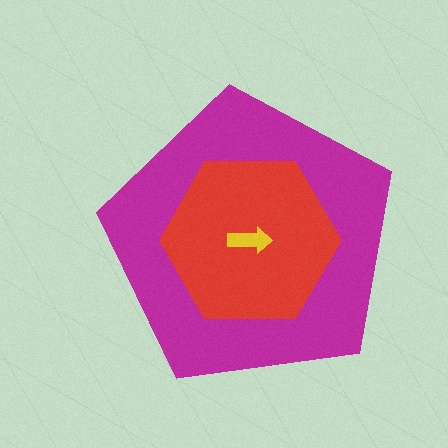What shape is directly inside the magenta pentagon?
The red hexagon.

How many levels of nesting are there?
3.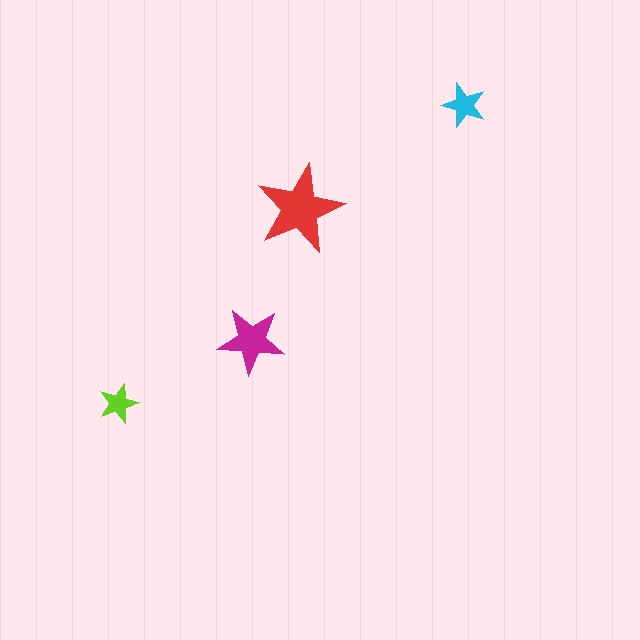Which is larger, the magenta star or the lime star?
The magenta one.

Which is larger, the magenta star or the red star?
The red one.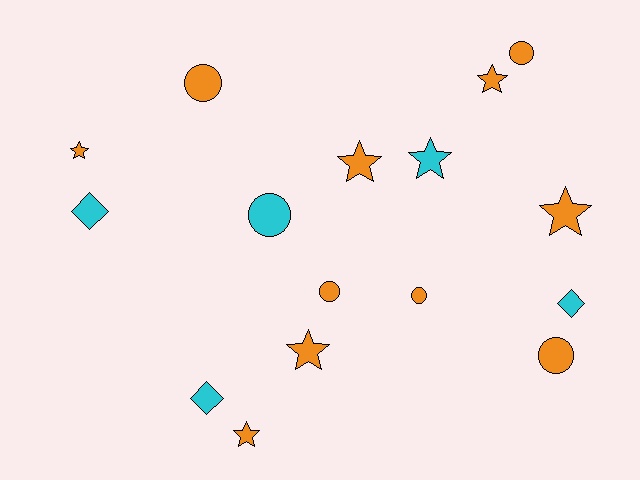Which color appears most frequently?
Orange, with 11 objects.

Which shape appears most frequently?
Star, with 7 objects.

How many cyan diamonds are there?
There are 3 cyan diamonds.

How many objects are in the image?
There are 16 objects.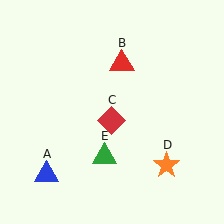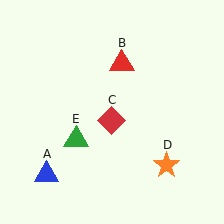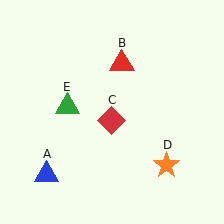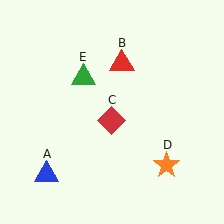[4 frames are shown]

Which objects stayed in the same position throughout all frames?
Blue triangle (object A) and red triangle (object B) and red diamond (object C) and orange star (object D) remained stationary.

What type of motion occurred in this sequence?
The green triangle (object E) rotated clockwise around the center of the scene.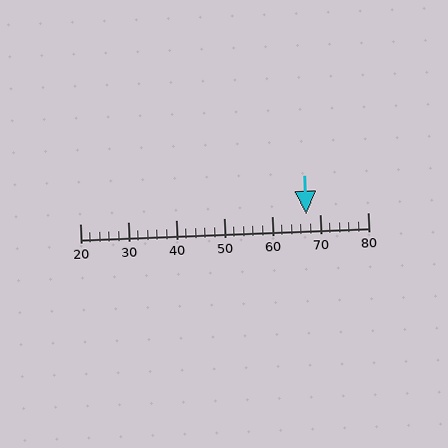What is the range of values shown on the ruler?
The ruler shows values from 20 to 80.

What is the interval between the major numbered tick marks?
The major tick marks are spaced 10 units apart.